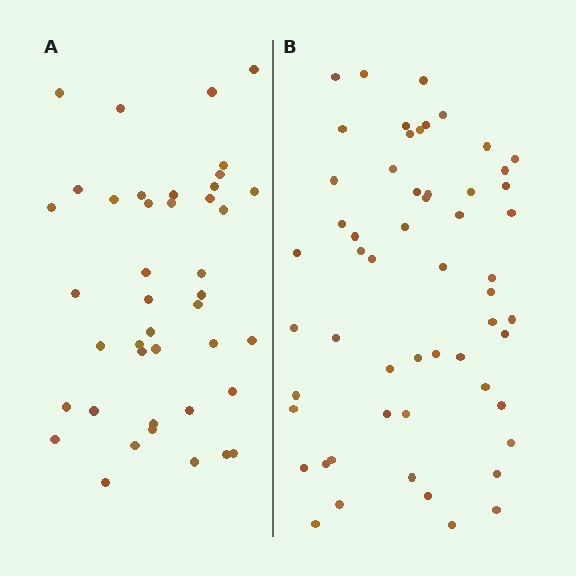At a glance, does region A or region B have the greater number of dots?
Region B (the right region) has more dots.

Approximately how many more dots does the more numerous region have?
Region B has approximately 15 more dots than region A.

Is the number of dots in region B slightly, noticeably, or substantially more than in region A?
Region B has noticeably more, but not dramatically so. The ratio is roughly 1.3 to 1.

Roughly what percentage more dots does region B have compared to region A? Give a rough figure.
About 35% more.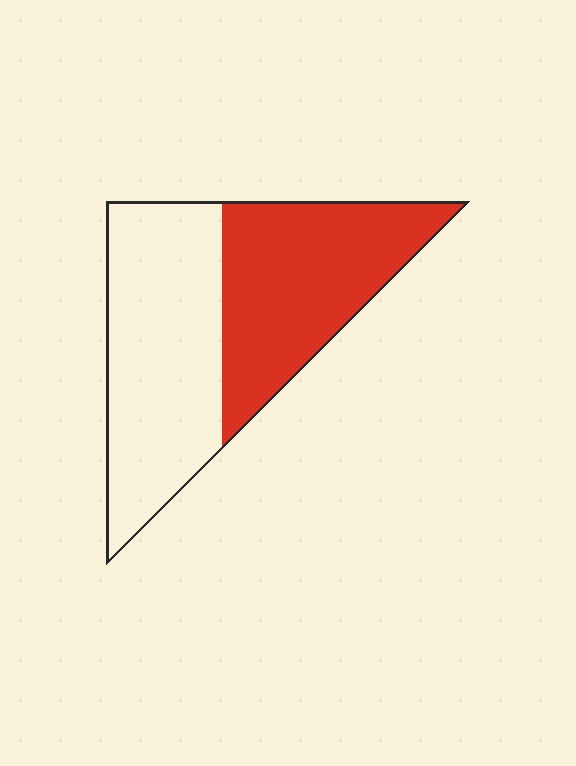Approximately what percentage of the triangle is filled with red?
Approximately 45%.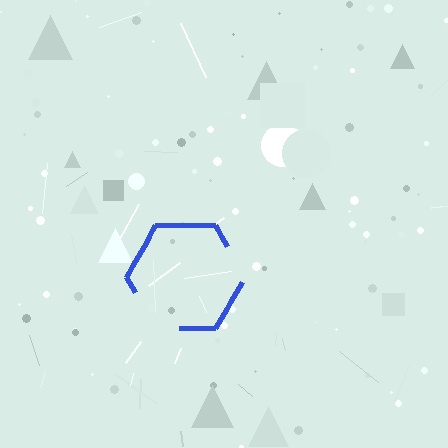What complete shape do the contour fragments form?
The contour fragments form a hexagon.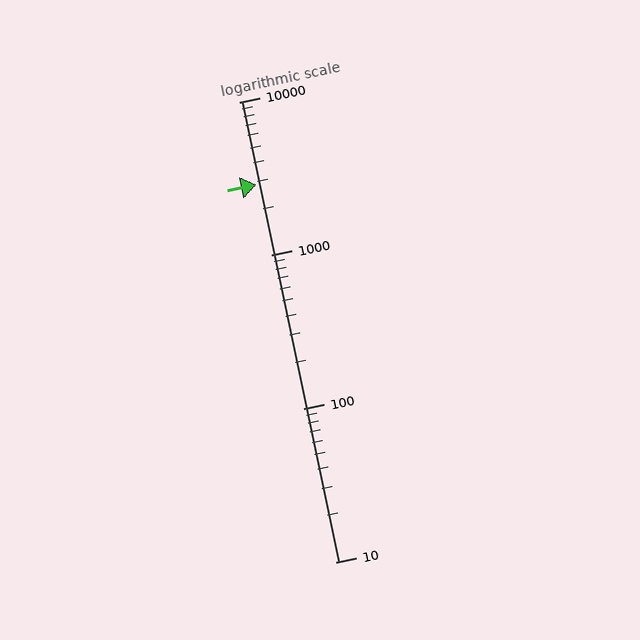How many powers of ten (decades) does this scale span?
The scale spans 3 decades, from 10 to 10000.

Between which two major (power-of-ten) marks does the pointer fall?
The pointer is between 1000 and 10000.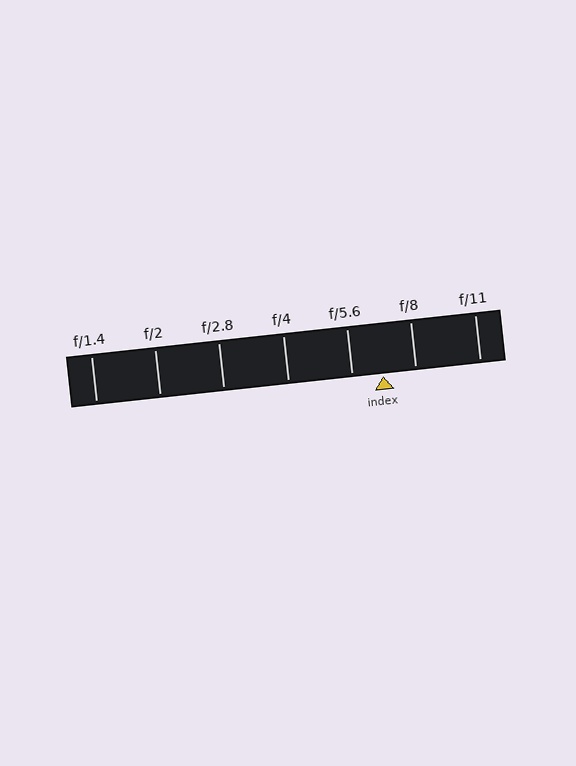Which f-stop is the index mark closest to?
The index mark is closest to f/5.6.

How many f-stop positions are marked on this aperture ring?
There are 7 f-stop positions marked.